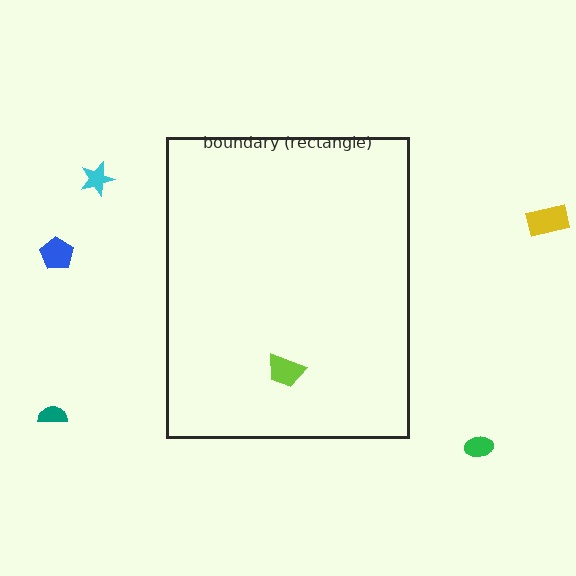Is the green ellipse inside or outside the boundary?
Outside.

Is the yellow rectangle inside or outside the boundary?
Outside.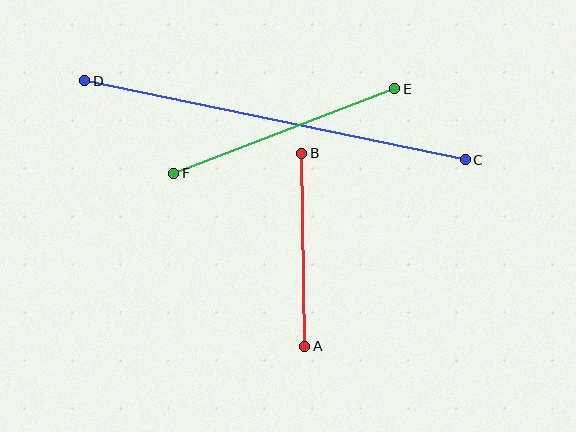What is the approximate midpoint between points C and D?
The midpoint is at approximately (275, 120) pixels.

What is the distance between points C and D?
The distance is approximately 388 pixels.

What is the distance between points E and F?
The distance is approximately 237 pixels.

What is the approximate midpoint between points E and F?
The midpoint is at approximately (284, 131) pixels.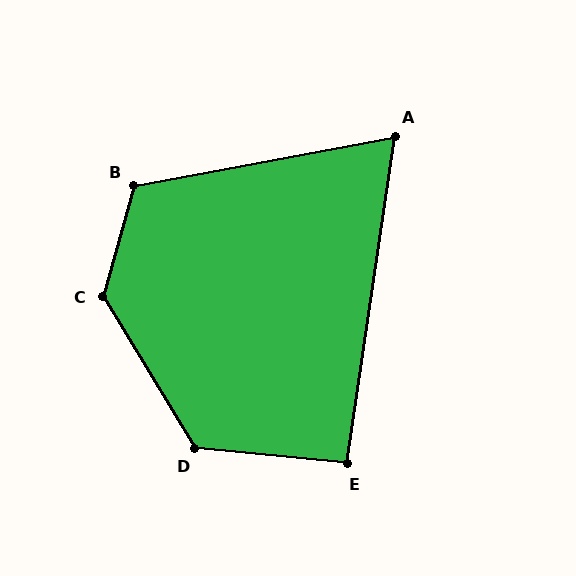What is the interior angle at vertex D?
Approximately 127 degrees (obtuse).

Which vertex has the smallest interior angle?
A, at approximately 71 degrees.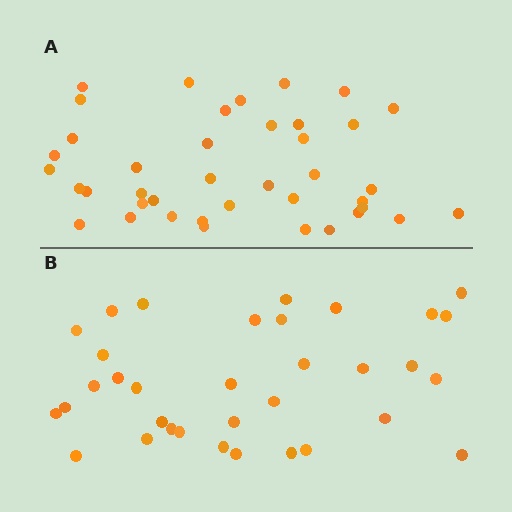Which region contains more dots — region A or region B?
Region A (the top region) has more dots.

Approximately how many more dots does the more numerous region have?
Region A has about 6 more dots than region B.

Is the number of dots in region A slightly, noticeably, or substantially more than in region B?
Region A has only slightly more — the two regions are fairly close. The ratio is roughly 1.2 to 1.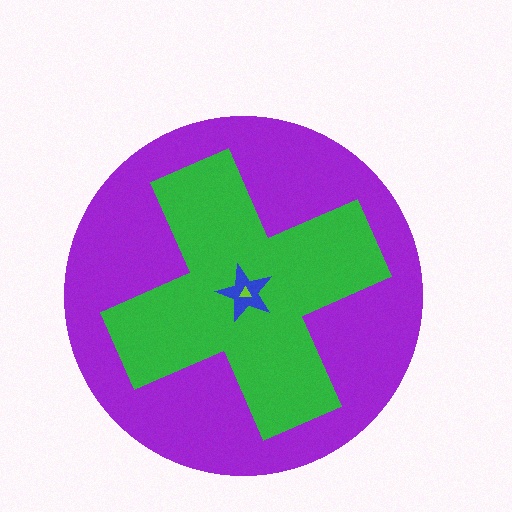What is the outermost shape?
The purple circle.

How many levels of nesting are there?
4.